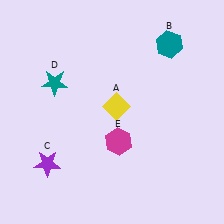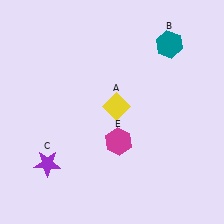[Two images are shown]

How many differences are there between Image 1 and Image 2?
There is 1 difference between the two images.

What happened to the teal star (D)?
The teal star (D) was removed in Image 2. It was in the top-left area of Image 1.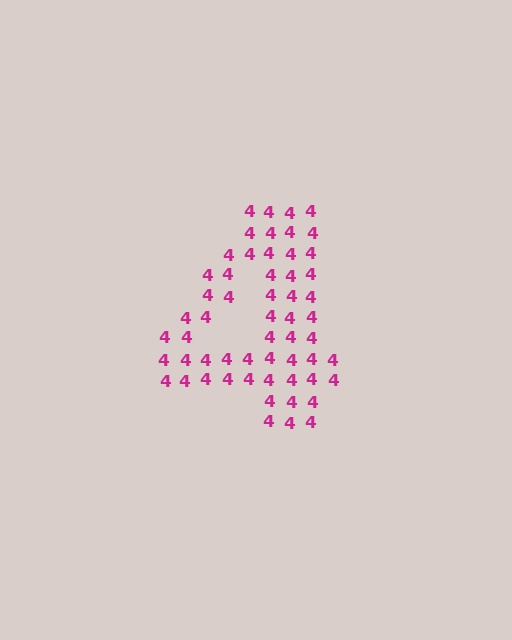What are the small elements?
The small elements are digit 4's.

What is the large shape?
The large shape is the digit 4.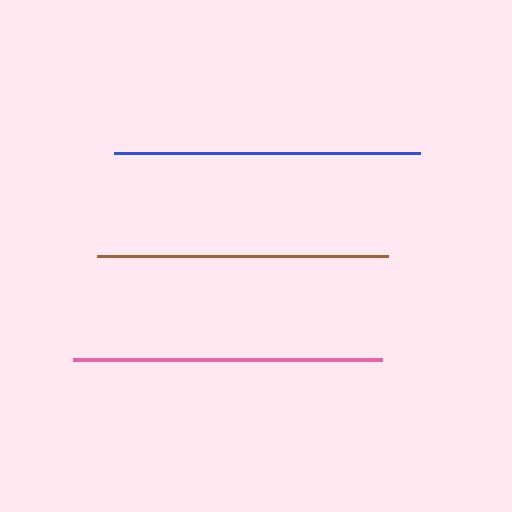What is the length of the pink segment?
The pink segment is approximately 309 pixels long.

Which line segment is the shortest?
The brown line is the shortest at approximately 291 pixels.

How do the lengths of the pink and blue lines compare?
The pink and blue lines are approximately the same length.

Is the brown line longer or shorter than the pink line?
The pink line is longer than the brown line.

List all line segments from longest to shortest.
From longest to shortest: pink, blue, brown.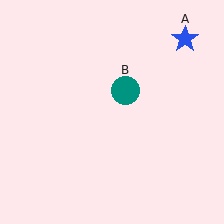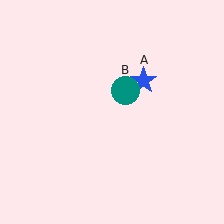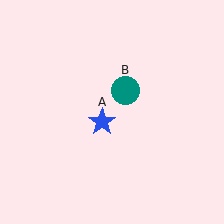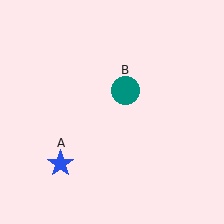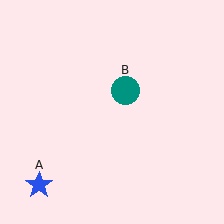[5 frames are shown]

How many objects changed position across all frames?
1 object changed position: blue star (object A).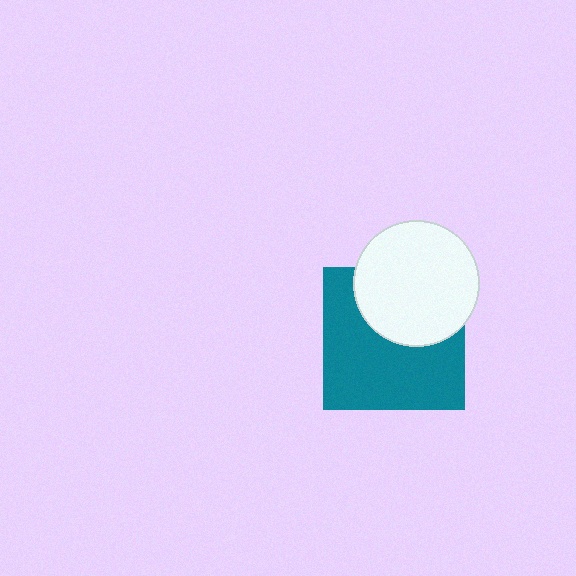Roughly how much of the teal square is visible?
About half of it is visible (roughly 62%).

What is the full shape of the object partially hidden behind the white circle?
The partially hidden object is a teal square.